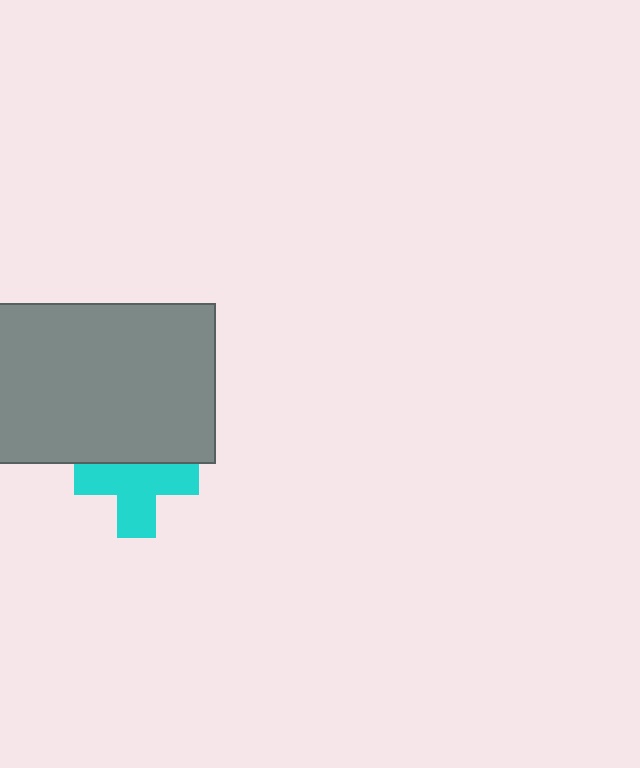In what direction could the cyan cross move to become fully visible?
The cyan cross could move down. That would shift it out from behind the gray rectangle entirely.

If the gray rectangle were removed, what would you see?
You would see the complete cyan cross.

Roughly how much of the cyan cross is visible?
Most of it is visible (roughly 68%).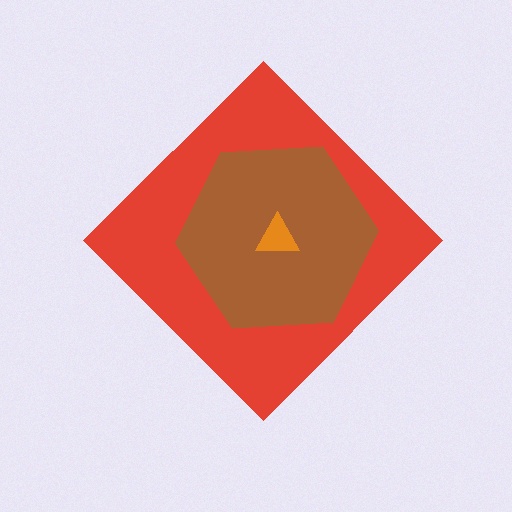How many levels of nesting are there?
3.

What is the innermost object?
The orange triangle.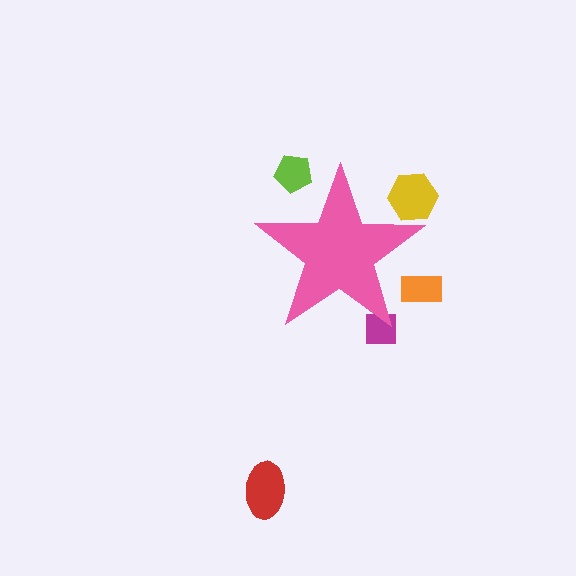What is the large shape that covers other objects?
A pink star.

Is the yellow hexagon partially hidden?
Yes, the yellow hexagon is partially hidden behind the pink star.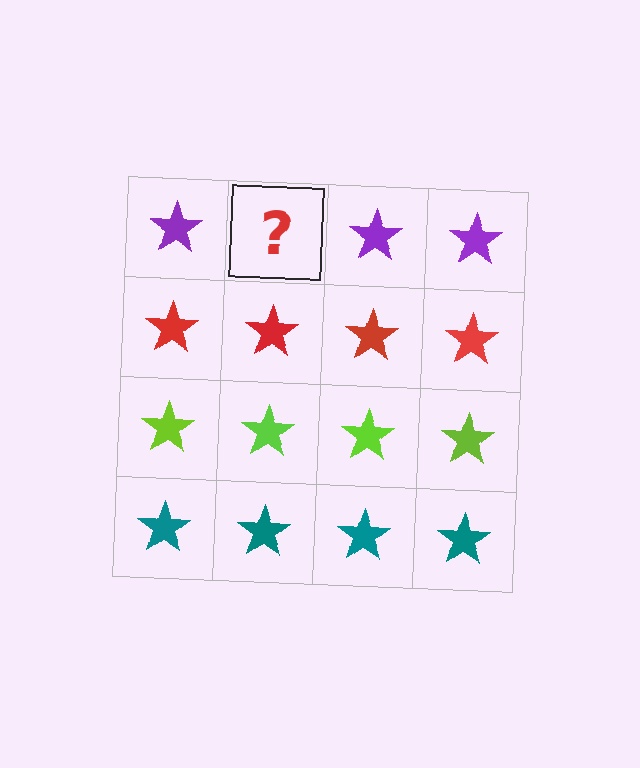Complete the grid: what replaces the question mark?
The question mark should be replaced with a purple star.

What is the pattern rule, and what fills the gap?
The rule is that each row has a consistent color. The gap should be filled with a purple star.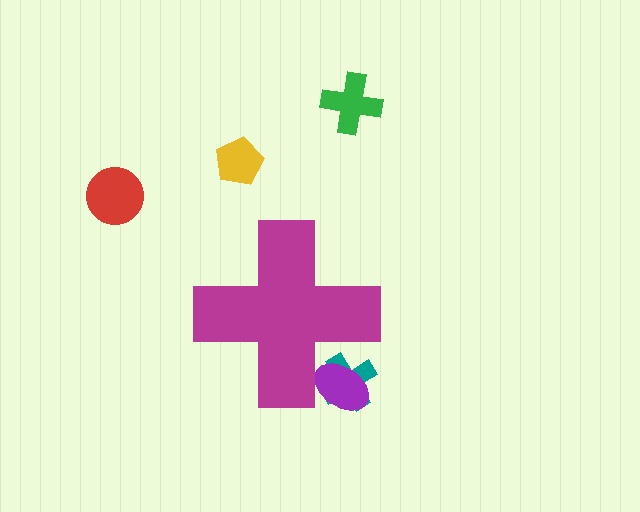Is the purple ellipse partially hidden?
Yes, the purple ellipse is partially hidden behind the magenta cross.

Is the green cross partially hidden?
No, the green cross is fully visible.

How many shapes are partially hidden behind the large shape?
2 shapes are partially hidden.